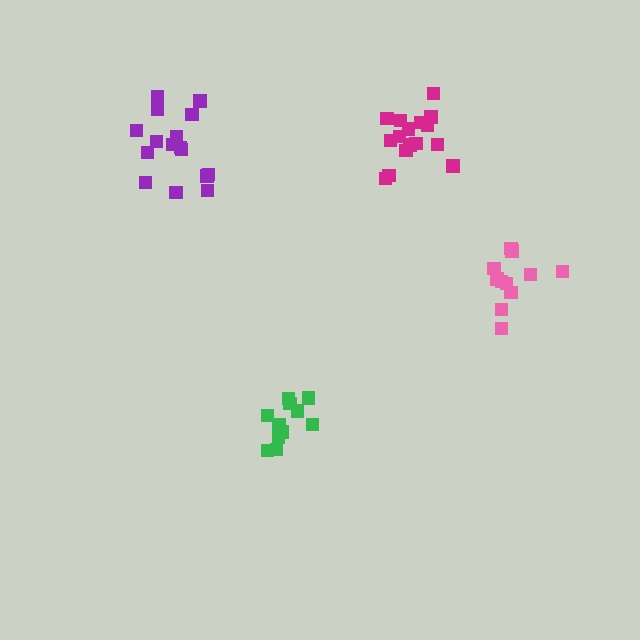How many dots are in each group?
Group 1: 11 dots, Group 2: 11 dots, Group 3: 16 dots, Group 4: 16 dots (54 total).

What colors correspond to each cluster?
The clusters are colored: green, pink, magenta, purple.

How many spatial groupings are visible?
There are 4 spatial groupings.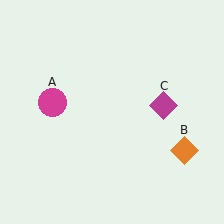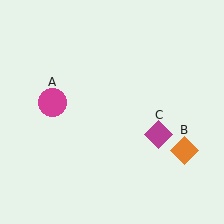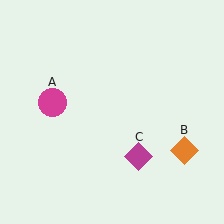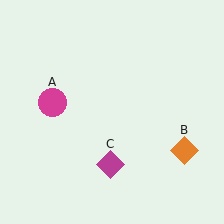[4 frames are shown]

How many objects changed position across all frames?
1 object changed position: magenta diamond (object C).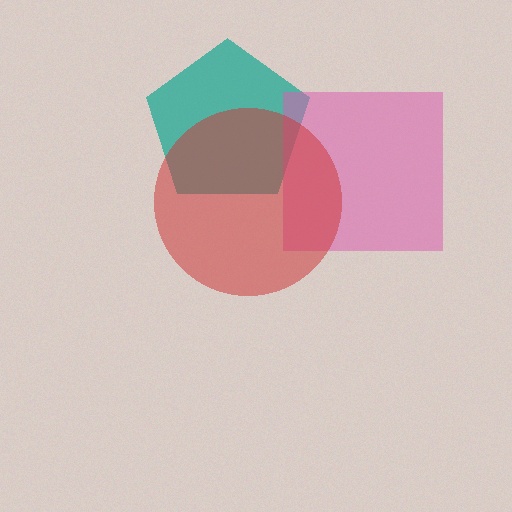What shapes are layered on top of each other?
The layered shapes are: a teal pentagon, a pink square, a red circle.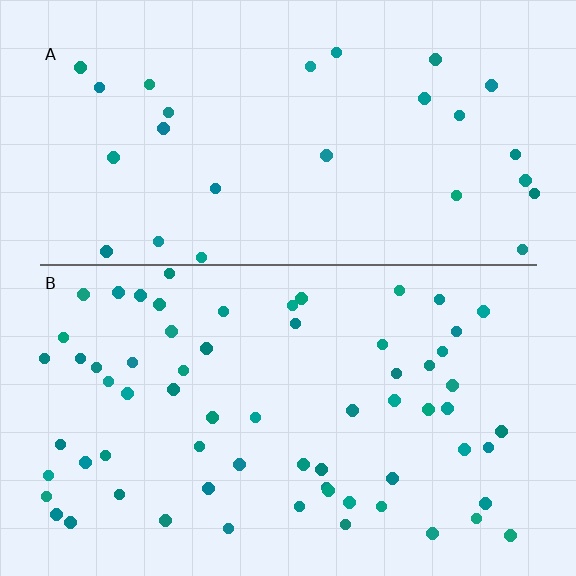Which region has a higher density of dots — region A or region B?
B (the bottom).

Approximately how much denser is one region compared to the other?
Approximately 2.4× — region B over region A.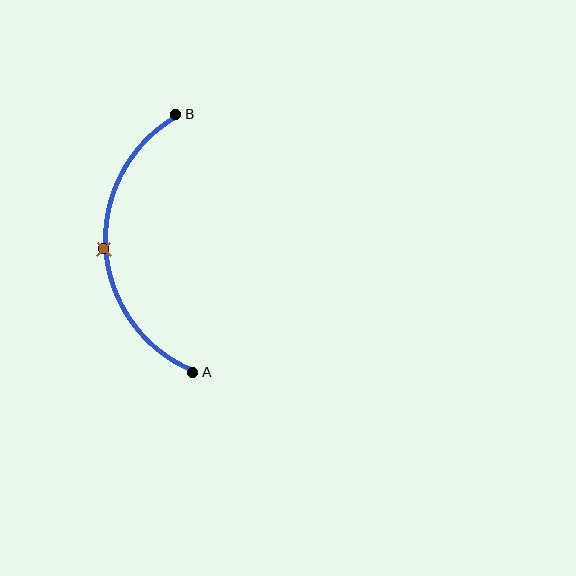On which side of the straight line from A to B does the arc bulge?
The arc bulges to the left of the straight line connecting A and B.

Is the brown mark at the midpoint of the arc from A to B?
Yes. The brown mark lies on the arc at equal arc-length from both A and B — it is the arc midpoint.